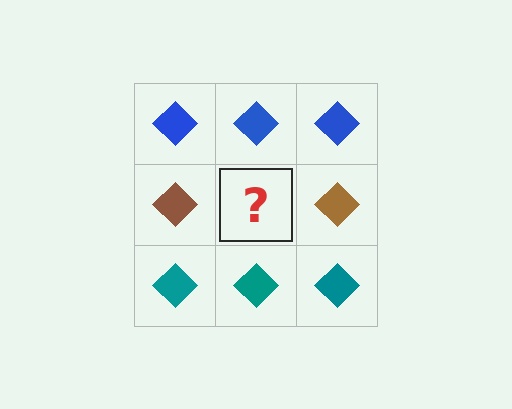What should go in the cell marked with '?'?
The missing cell should contain a brown diamond.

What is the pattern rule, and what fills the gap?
The rule is that each row has a consistent color. The gap should be filled with a brown diamond.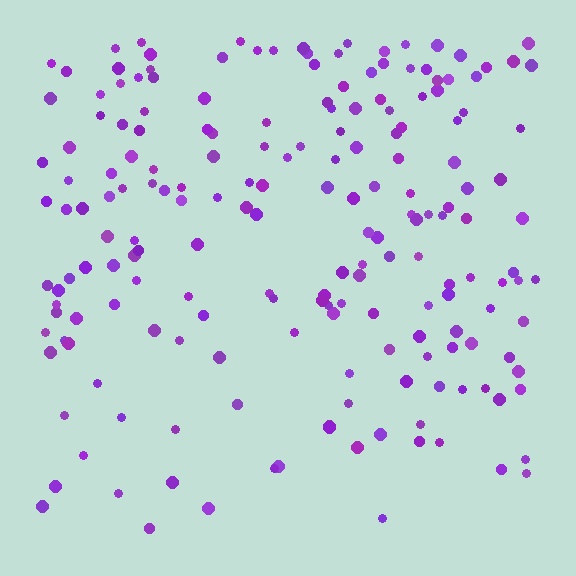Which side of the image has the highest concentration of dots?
The top.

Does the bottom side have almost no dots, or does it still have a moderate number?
Still a moderate number, just noticeably fewer than the top.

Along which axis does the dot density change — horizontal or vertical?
Vertical.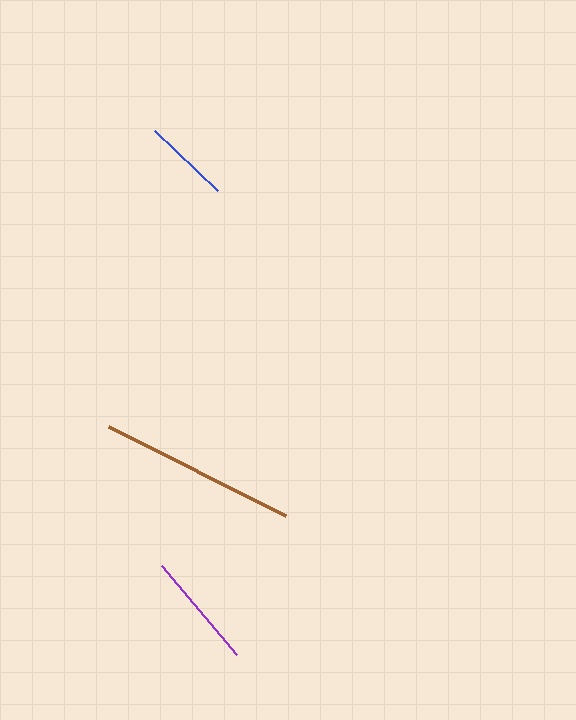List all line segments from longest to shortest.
From longest to shortest: brown, purple, blue.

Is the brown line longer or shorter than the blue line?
The brown line is longer than the blue line.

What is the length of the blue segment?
The blue segment is approximately 87 pixels long.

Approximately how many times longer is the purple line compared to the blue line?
The purple line is approximately 1.3 times the length of the blue line.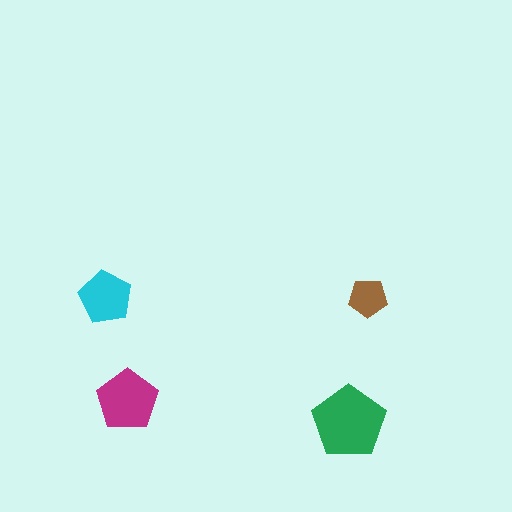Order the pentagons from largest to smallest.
the green one, the magenta one, the cyan one, the brown one.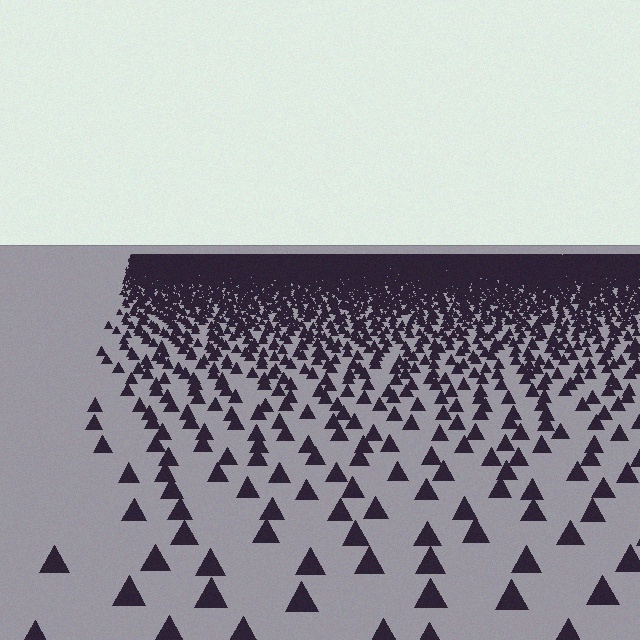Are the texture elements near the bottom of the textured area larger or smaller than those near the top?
Larger. Near the bottom, elements are closer to the viewer and appear at a bigger on-screen size.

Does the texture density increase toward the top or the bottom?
Density increases toward the top.